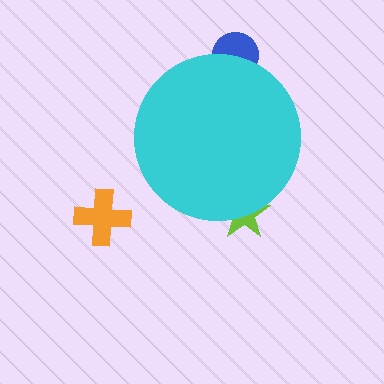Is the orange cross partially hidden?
No, the orange cross is fully visible.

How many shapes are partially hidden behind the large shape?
2 shapes are partially hidden.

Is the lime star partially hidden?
Yes, the lime star is partially hidden behind the cyan circle.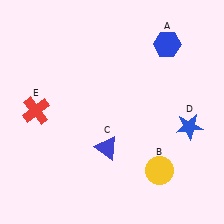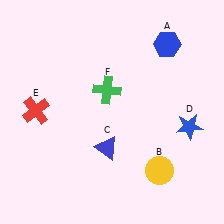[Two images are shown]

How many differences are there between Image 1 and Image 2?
There is 1 difference between the two images.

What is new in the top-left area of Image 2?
A green cross (F) was added in the top-left area of Image 2.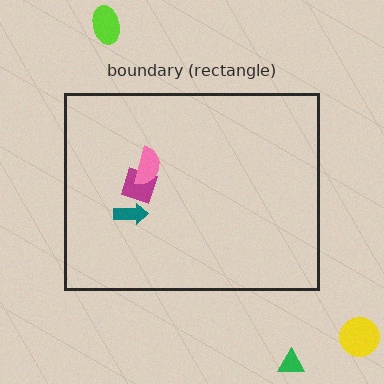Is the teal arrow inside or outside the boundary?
Inside.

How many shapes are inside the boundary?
3 inside, 3 outside.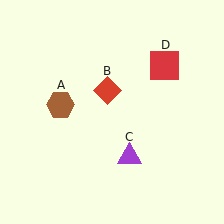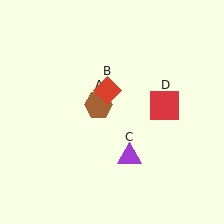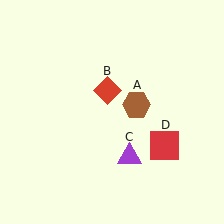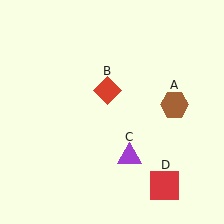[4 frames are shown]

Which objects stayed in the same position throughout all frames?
Red diamond (object B) and purple triangle (object C) remained stationary.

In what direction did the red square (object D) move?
The red square (object D) moved down.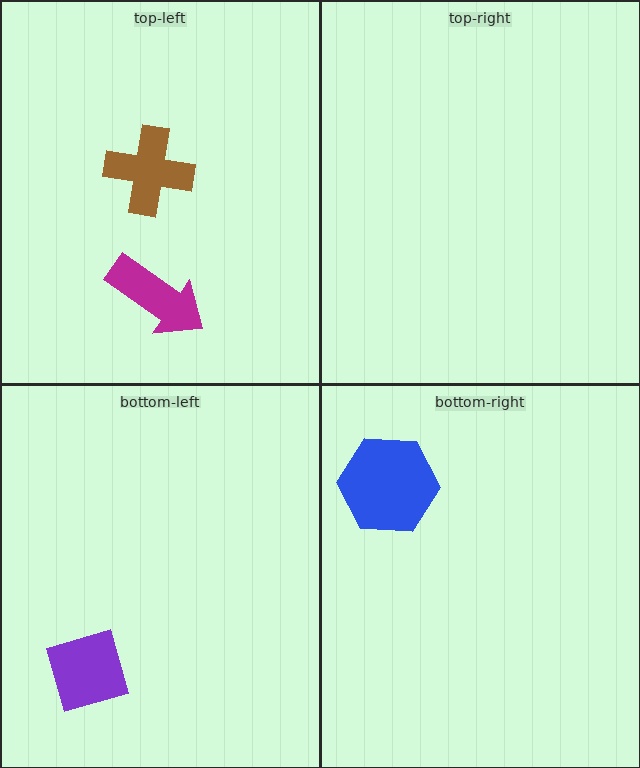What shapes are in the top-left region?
The brown cross, the magenta arrow.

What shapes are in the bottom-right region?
The blue hexagon.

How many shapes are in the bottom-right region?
1.